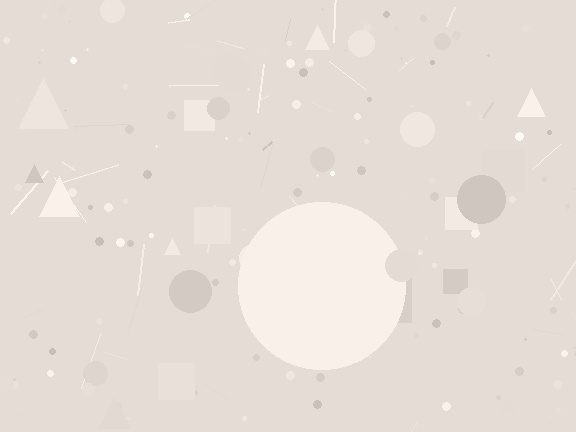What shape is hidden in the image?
A circle is hidden in the image.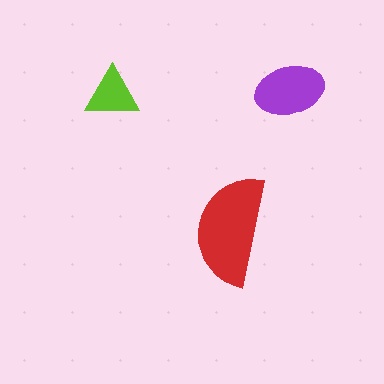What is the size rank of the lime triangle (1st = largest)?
3rd.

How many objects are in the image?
There are 3 objects in the image.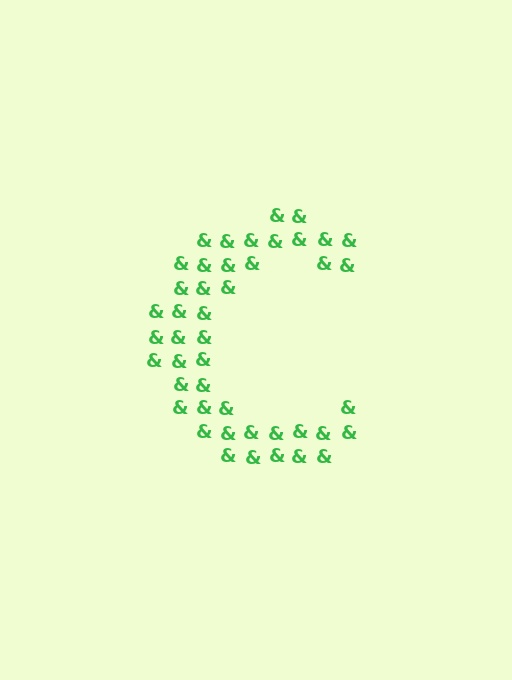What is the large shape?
The large shape is the letter C.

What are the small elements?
The small elements are ampersands.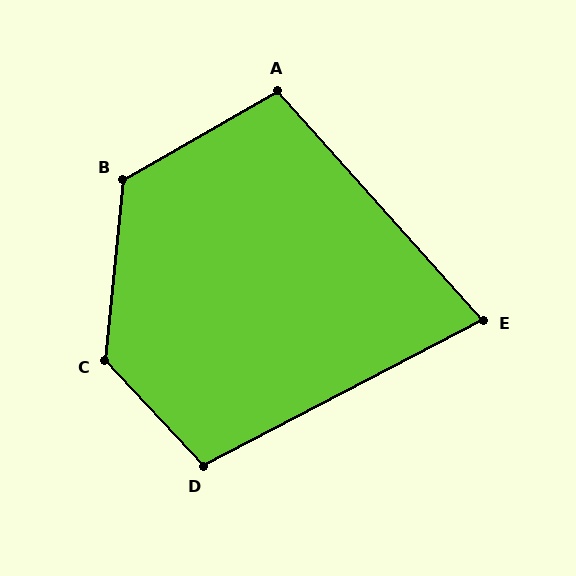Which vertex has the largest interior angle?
C, at approximately 131 degrees.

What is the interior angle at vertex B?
Approximately 126 degrees (obtuse).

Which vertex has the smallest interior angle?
E, at approximately 76 degrees.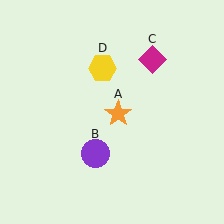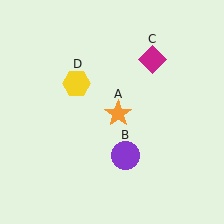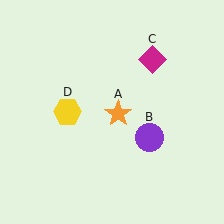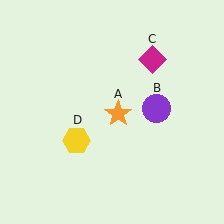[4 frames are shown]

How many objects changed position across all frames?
2 objects changed position: purple circle (object B), yellow hexagon (object D).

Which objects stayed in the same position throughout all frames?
Orange star (object A) and magenta diamond (object C) remained stationary.